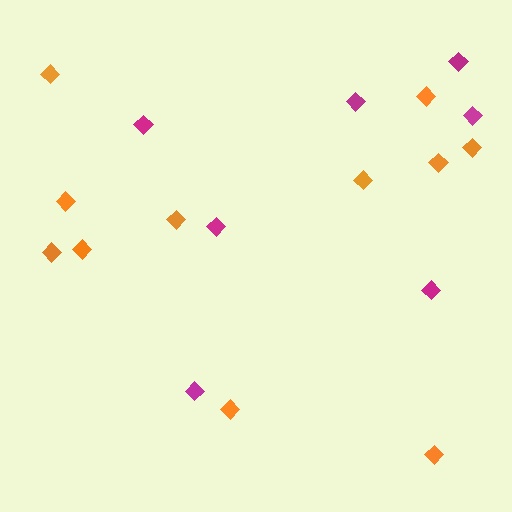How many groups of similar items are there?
There are 2 groups: one group of orange diamonds (11) and one group of magenta diamonds (7).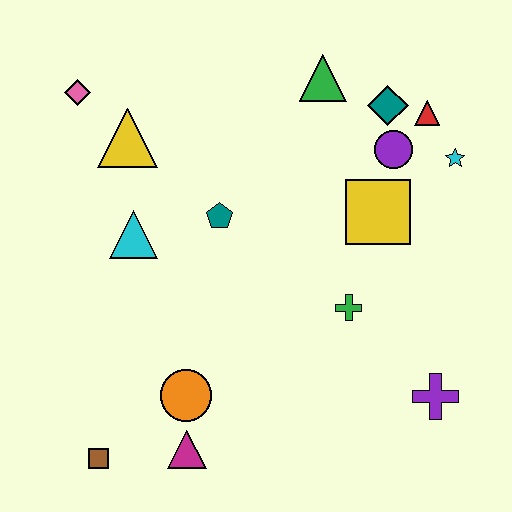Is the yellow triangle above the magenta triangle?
Yes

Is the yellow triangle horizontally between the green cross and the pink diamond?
Yes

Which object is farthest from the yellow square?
The brown square is farthest from the yellow square.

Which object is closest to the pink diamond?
The yellow triangle is closest to the pink diamond.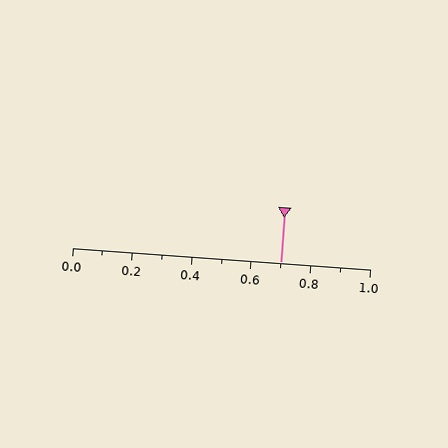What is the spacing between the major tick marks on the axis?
The major ticks are spaced 0.2 apart.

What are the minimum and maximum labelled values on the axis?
The axis runs from 0.0 to 1.0.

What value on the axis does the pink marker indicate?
The marker indicates approximately 0.7.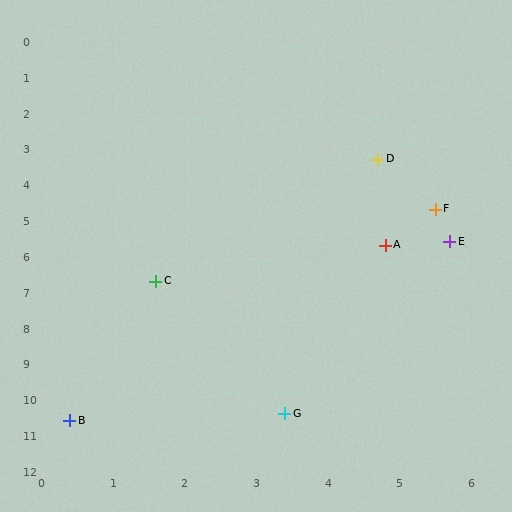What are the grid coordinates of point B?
Point B is at approximately (0.4, 10.6).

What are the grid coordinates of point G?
Point G is at approximately (3.4, 10.4).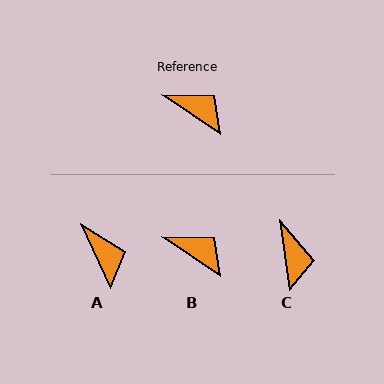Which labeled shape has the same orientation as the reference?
B.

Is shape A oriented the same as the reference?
No, it is off by about 31 degrees.